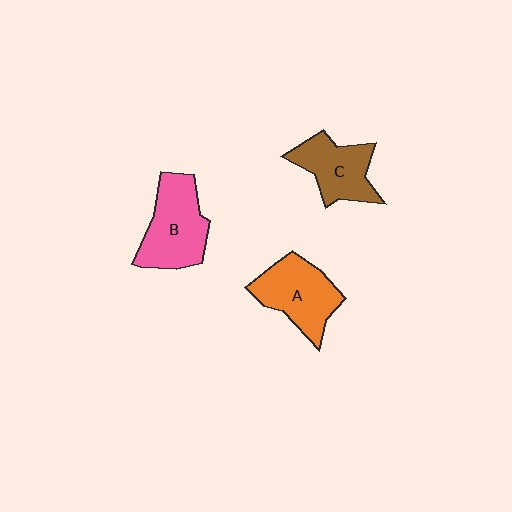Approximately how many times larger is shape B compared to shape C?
Approximately 1.2 times.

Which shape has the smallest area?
Shape C (brown).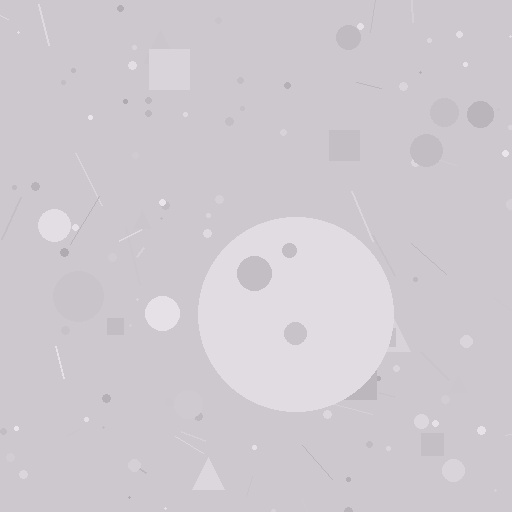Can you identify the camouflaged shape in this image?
The camouflaged shape is a circle.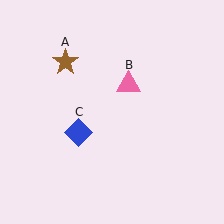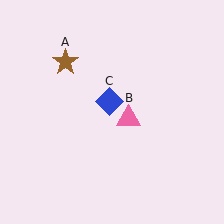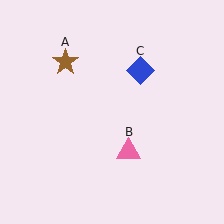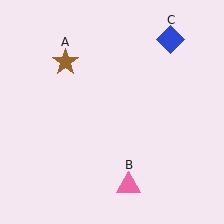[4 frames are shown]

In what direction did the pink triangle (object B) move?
The pink triangle (object B) moved down.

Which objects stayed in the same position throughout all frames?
Brown star (object A) remained stationary.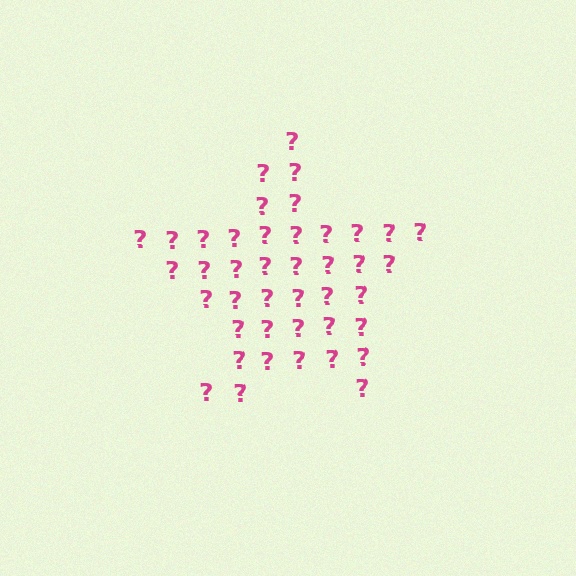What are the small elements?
The small elements are question marks.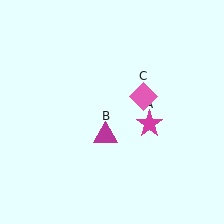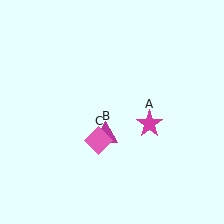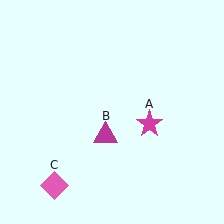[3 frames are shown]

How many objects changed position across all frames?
1 object changed position: pink diamond (object C).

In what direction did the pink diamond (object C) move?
The pink diamond (object C) moved down and to the left.